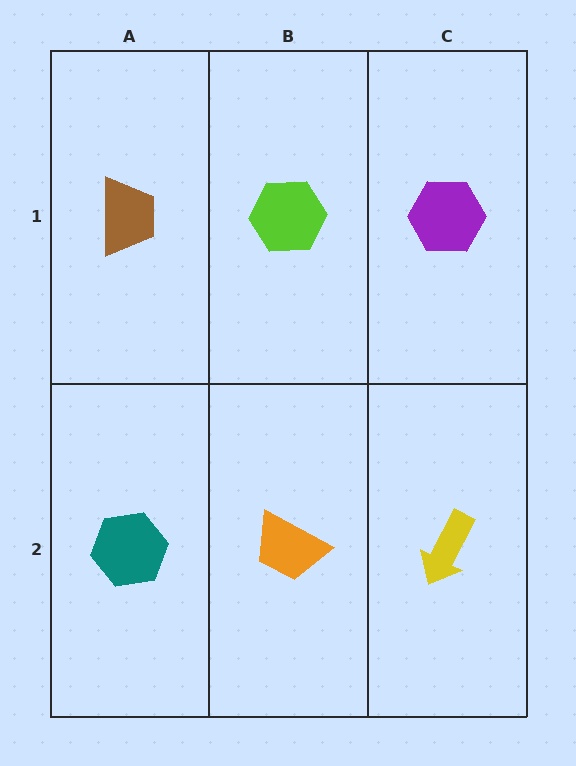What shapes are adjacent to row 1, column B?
An orange trapezoid (row 2, column B), a brown trapezoid (row 1, column A), a purple hexagon (row 1, column C).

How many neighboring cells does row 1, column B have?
3.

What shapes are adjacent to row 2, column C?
A purple hexagon (row 1, column C), an orange trapezoid (row 2, column B).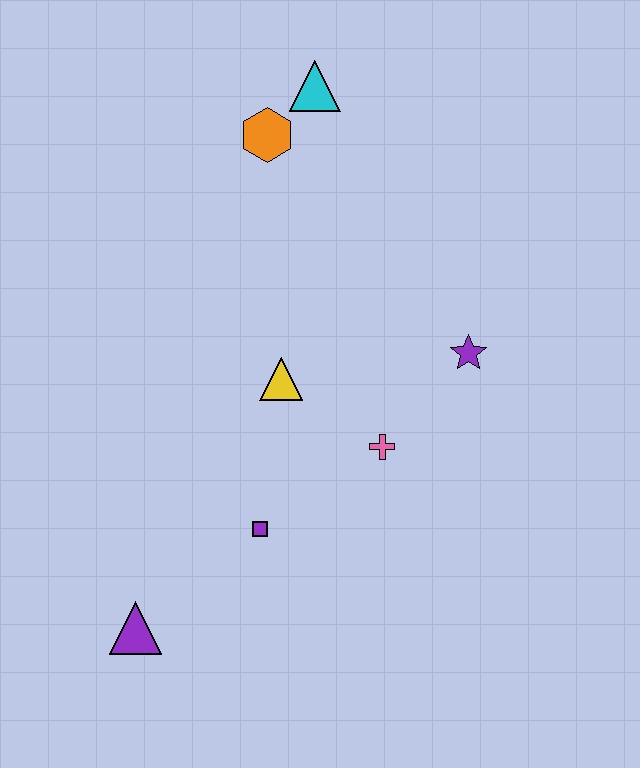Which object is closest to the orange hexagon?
The cyan triangle is closest to the orange hexagon.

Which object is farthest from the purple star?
The purple triangle is farthest from the purple star.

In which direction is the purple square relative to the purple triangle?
The purple square is to the right of the purple triangle.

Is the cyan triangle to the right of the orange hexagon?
Yes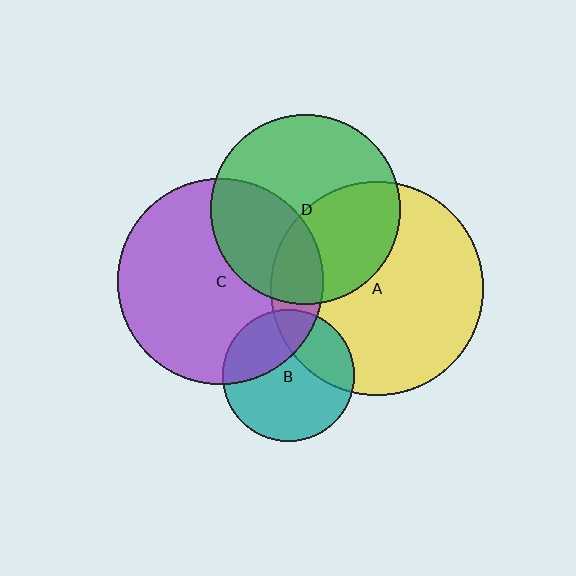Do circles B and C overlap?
Yes.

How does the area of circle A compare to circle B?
Approximately 2.6 times.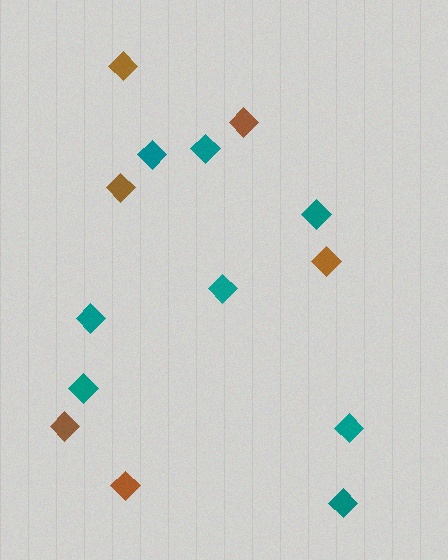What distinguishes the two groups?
There are 2 groups: one group of brown diamonds (6) and one group of teal diamonds (8).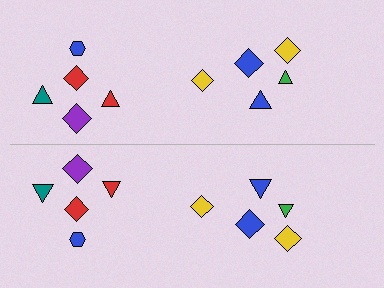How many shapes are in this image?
There are 20 shapes in this image.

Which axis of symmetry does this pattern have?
The pattern has a horizontal axis of symmetry running through the center of the image.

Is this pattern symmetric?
Yes, this pattern has bilateral (reflection) symmetry.